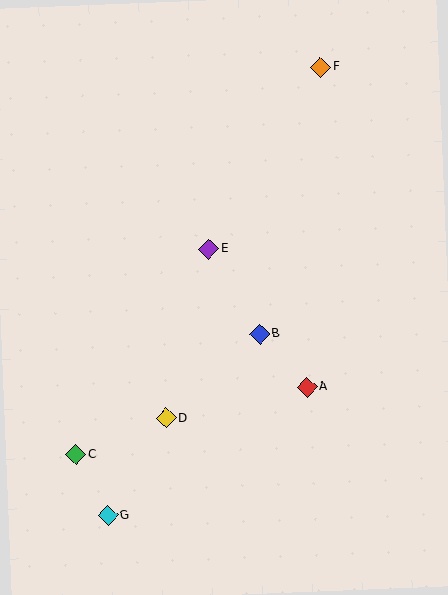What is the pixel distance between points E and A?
The distance between E and A is 169 pixels.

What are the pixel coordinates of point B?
Point B is at (260, 334).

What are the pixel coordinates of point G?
Point G is at (108, 515).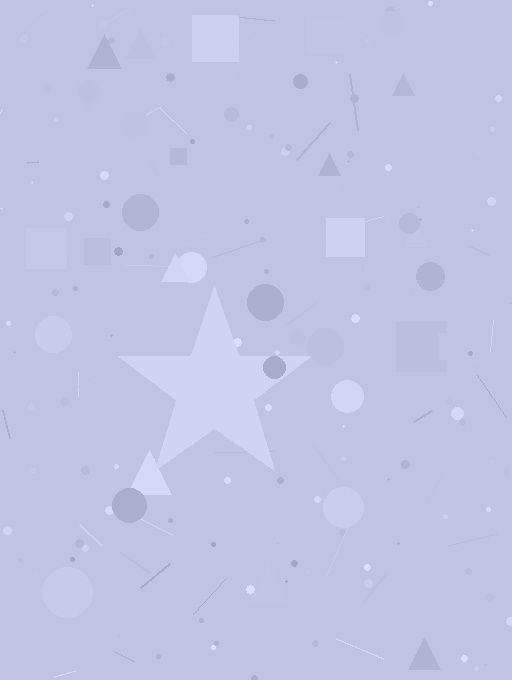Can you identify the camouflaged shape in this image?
The camouflaged shape is a star.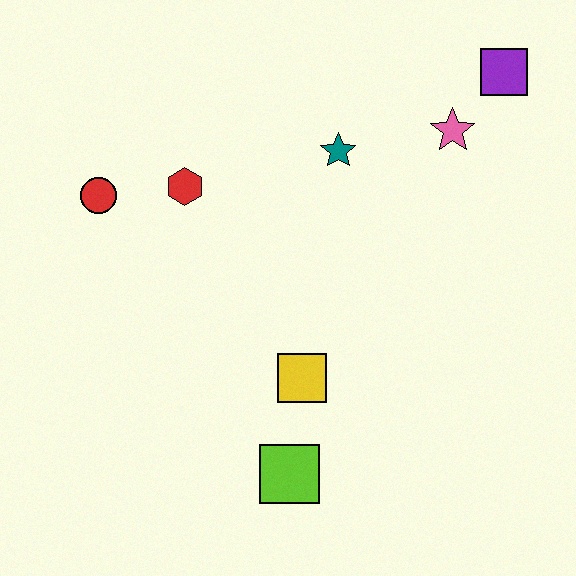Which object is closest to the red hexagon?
The red circle is closest to the red hexagon.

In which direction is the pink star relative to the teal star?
The pink star is to the right of the teal star.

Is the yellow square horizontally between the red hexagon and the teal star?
Yes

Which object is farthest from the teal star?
The lime square is farthest from the teal star.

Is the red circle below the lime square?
No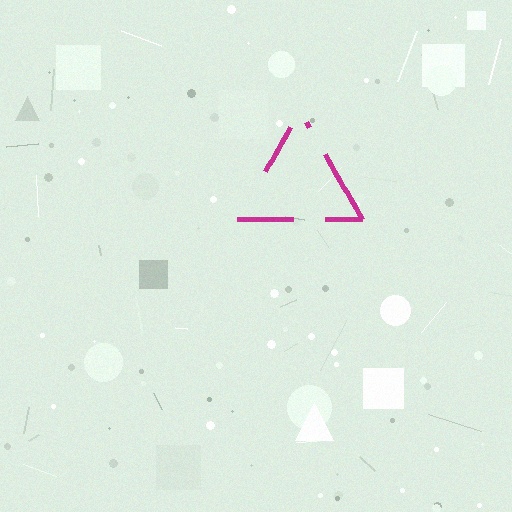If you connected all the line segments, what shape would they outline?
They would outline a triangle.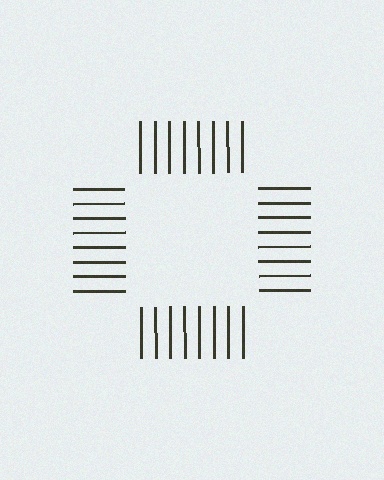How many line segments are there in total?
32 — 8 along each of the 4 edges.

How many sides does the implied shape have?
4 sides — the line-ends trace a square.